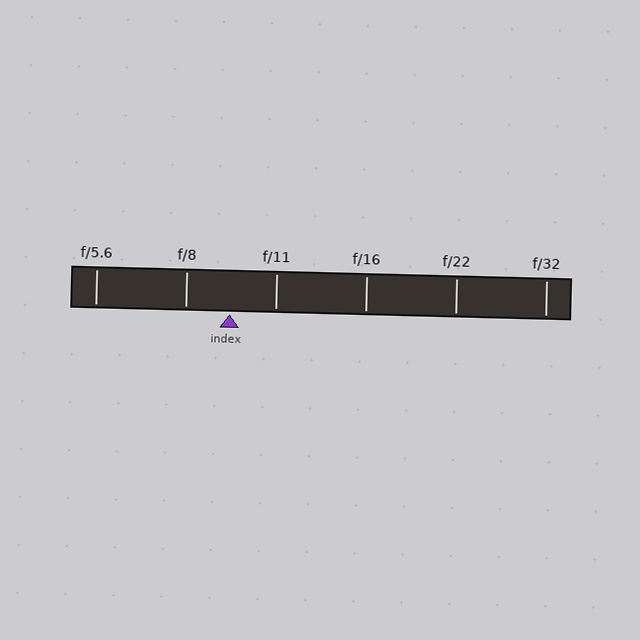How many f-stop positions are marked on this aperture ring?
There are 6 f-stop positions marked.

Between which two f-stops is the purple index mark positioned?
The index mark is between f/8 and f/11.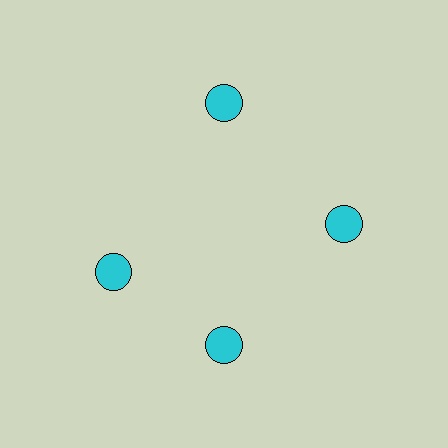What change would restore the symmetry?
The symmetry would be restored by rotating it back into even spacing with its neighbors so that all 4 circles sit at equal angles and equal distance from the center.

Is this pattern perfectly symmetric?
No. The 4 cyan circles are arranged in a ring, but one element near the 9 o'clock position is rotated out of alignment along the ring, breaking the 4-fold rotational symmetry.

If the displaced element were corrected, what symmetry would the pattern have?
It would have 4-fold rotational symmetry — the pattern would map onto itself every 90 degrees.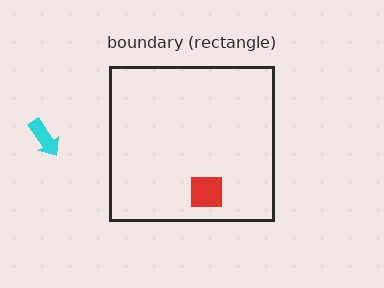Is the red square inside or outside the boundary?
Inside.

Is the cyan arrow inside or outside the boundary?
Outside.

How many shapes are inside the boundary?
1 inside, 1 outside.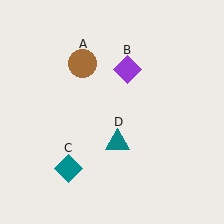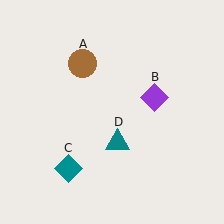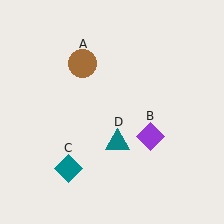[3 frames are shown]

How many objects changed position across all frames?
1 object changed position: purple diamond (object B).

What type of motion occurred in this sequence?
The purple diamond (object B) rotated clockwise around the center of the scene.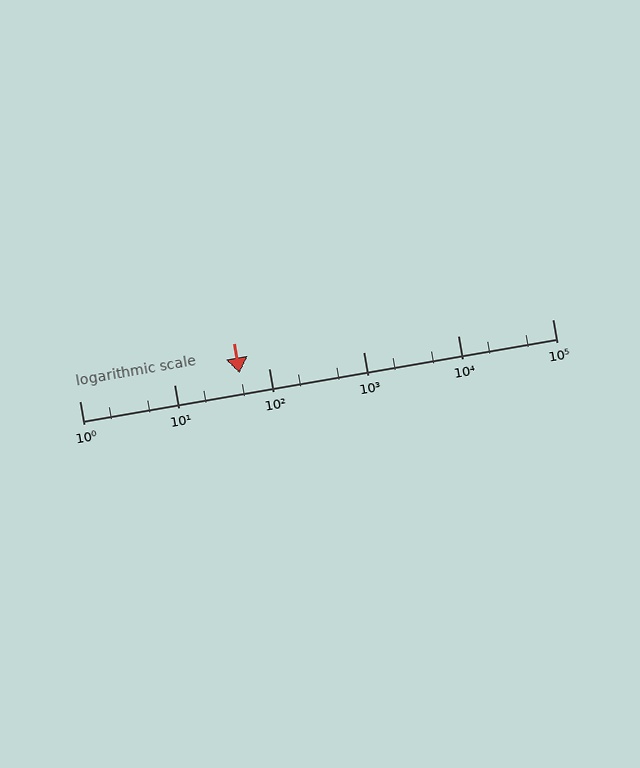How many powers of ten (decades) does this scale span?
The scale spans 5 decades, from 1 to 100000.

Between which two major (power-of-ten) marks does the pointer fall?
The pointer is between 10 and 100.